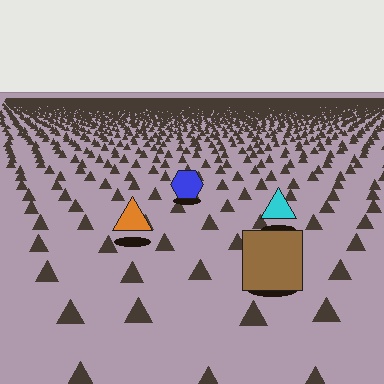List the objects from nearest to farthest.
From nearest to farthest: the brown square, the orange triangle, the cyan triangle, the blue hexagon.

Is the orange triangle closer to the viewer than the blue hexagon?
Yes. The orange triangle is closer — you can tell from the texture gradient: the ground texture is coarser near it.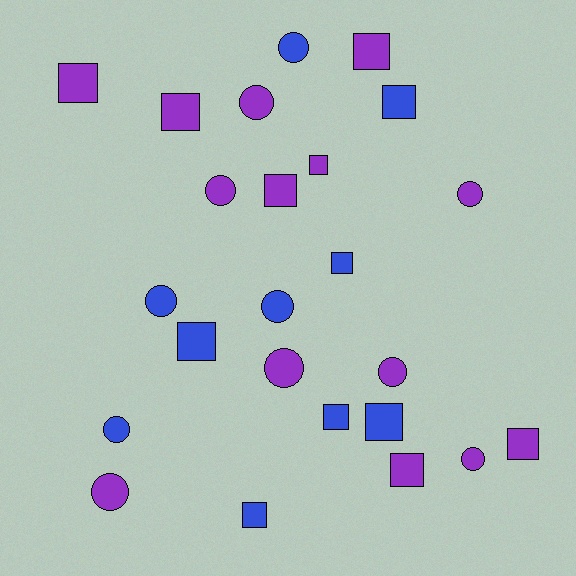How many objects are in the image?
There are 24 objects.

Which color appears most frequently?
Purple, with 14 objects.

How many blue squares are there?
There are 6 blue squares.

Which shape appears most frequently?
Square, with 13 objects.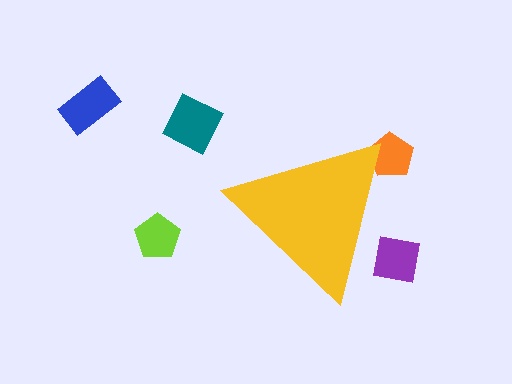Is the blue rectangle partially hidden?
No, the blue rectangle is fully visible.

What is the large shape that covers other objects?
A yellow triangle.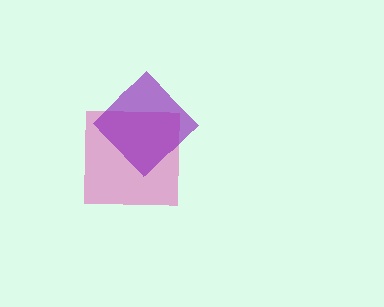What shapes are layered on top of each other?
The layered shapes are: a pink square, a purple diamond.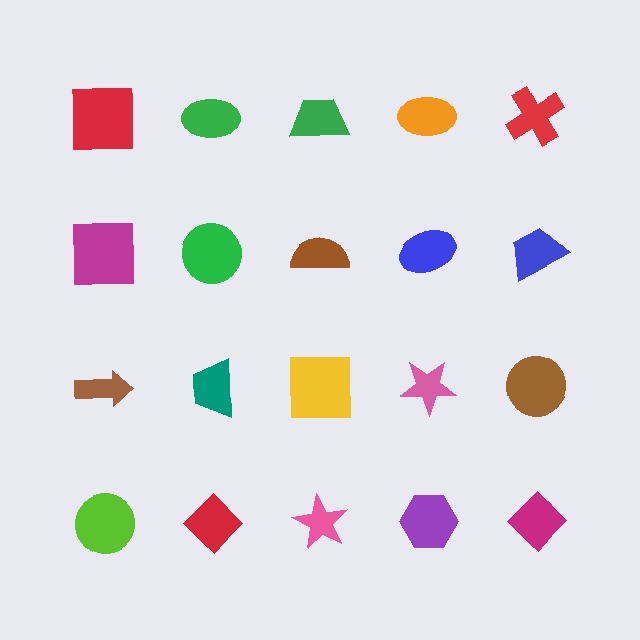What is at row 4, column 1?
A lime circle.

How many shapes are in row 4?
5 shapes.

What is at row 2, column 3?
A brown semicircle.